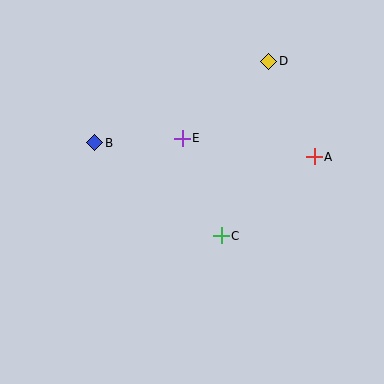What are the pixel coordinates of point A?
Point A is at (314, 157).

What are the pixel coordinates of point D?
Point D is at (269, 61).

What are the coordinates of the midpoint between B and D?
The midpoint between B and D is at (182, 102).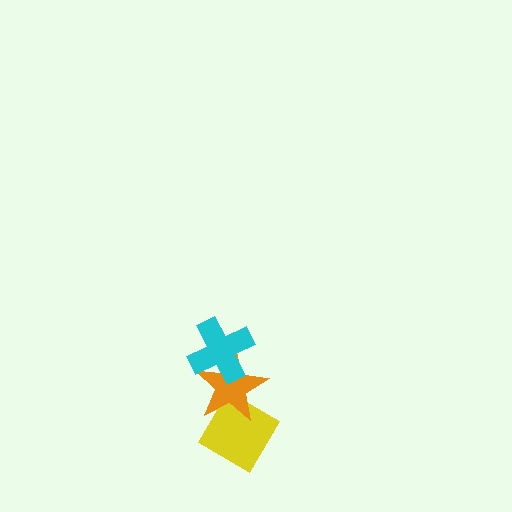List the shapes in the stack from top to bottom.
From top to bottom: the cyan cross, the orange star, the yellow diamond.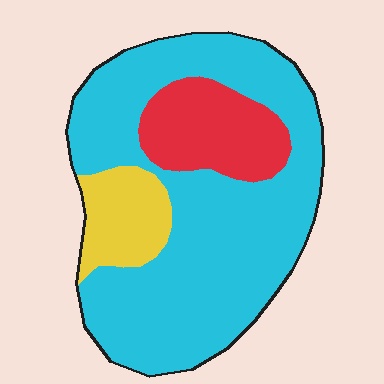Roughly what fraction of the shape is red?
Red takes up about one sixth (1/6) of the shape.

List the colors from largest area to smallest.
From largest to smallest: cyan, red, yellow.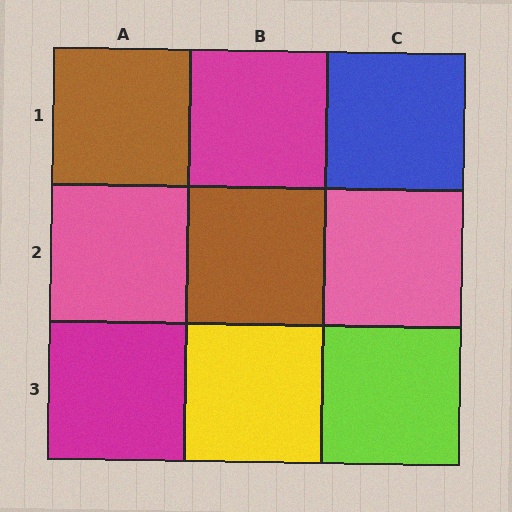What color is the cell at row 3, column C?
Lime.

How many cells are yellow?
1 cell is yellow.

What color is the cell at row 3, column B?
Yellow.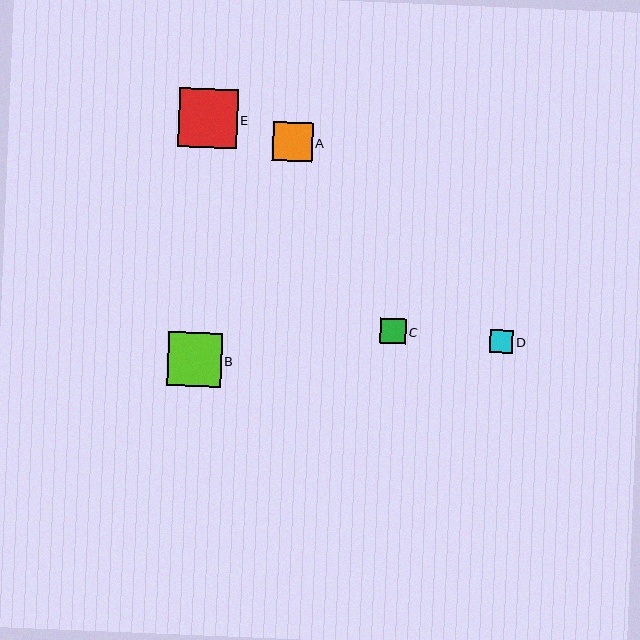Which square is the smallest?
Square D is the smallest with a size of approximately 23 pixels.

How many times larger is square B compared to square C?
Square B is approximately 2.1 times the size of square C.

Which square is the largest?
Square E is the largest with a size of approximately 59 pixels.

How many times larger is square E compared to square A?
Square E is approximately 1.5 times the size of square A.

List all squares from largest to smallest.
From largest to smallest: E, B, A, C, D.